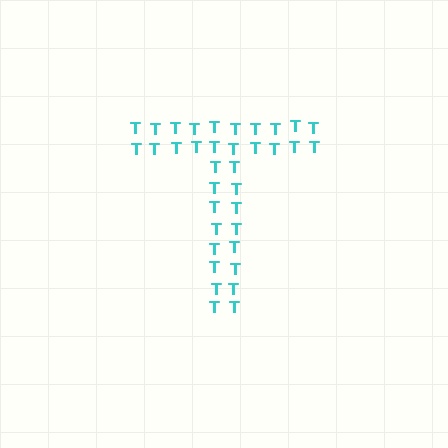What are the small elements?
The small elements are letter T's.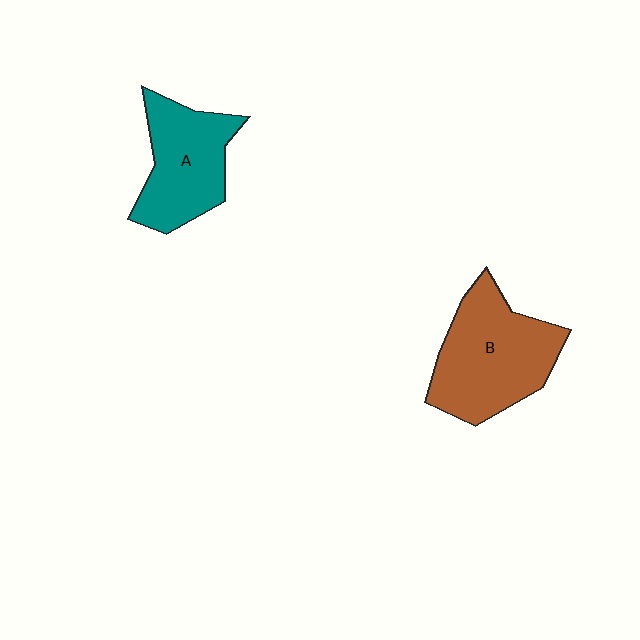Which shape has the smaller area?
Shape A (teal).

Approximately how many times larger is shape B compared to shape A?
Approximately 1.3 times.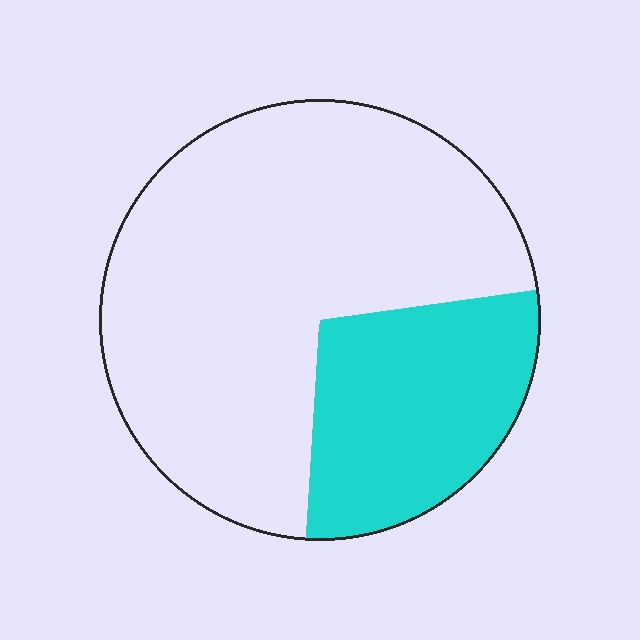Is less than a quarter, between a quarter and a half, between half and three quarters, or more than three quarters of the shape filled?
Between a quarter and a half.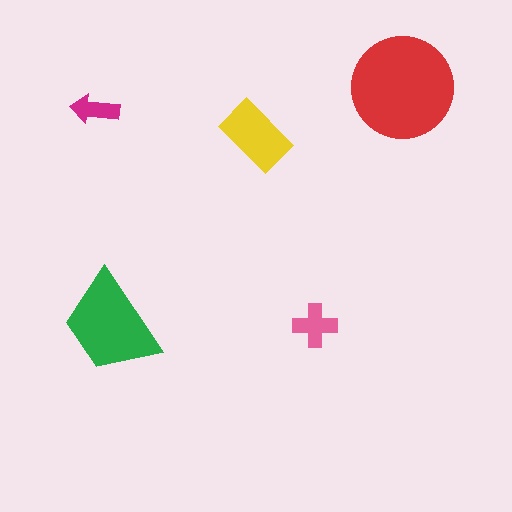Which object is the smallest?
The magenta arrow.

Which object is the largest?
The red circle.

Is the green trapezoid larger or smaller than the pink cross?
Larger.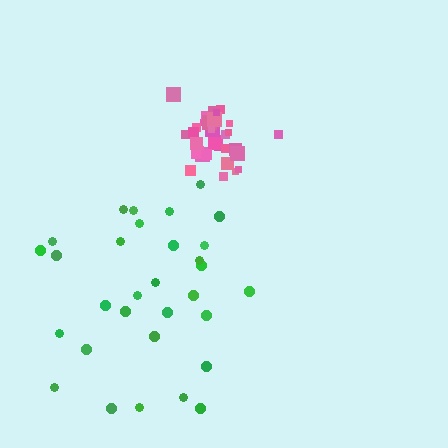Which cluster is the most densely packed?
Pink.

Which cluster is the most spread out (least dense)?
Green.